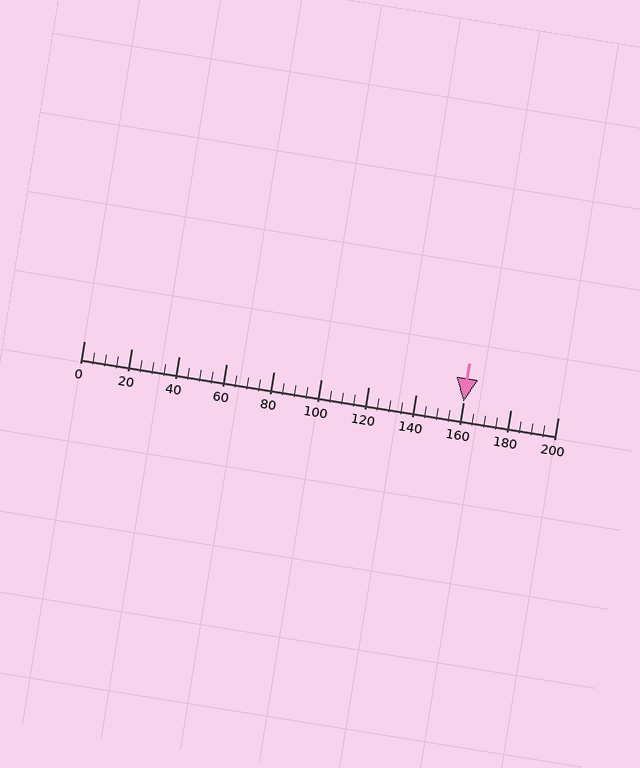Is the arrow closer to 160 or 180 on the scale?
The arrow is closer to 160.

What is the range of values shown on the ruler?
The ruler shows values from 0 to 200.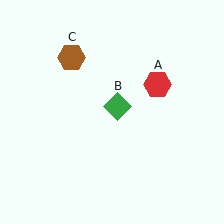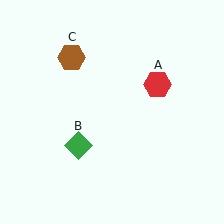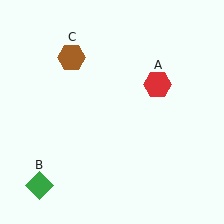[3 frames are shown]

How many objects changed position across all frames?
1 object changed position: green diamond (object B).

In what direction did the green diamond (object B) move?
The green diamond (object B) moved down and to the left.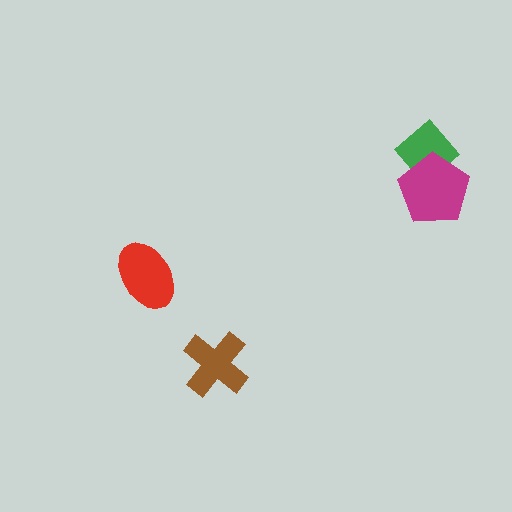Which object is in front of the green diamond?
The magenta pentagon is in front of the green diamond.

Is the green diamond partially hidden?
Yes, it is partially covered by another shape.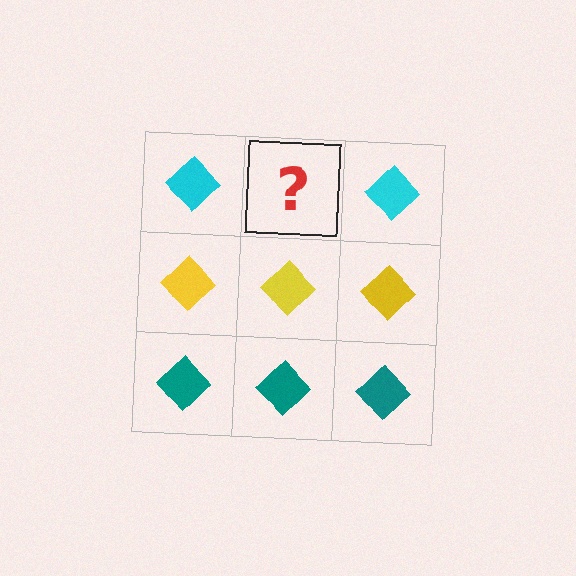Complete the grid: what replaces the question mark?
The question mark should be replaced with a cyan diamond.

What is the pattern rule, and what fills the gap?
The rule is that each row has a consistent color. The gap should be filled with a cyan diamond.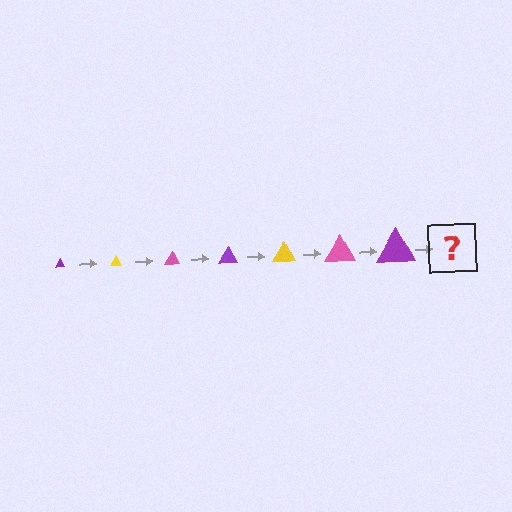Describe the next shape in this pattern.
It should be a yellow triangle, larger than the previous one.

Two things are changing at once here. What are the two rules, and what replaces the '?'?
The two rules are that the triangle grows larger each step and the color cycles through purple, yellow, and pink. The '?' should be a yellow triangle, larger than the previous one.